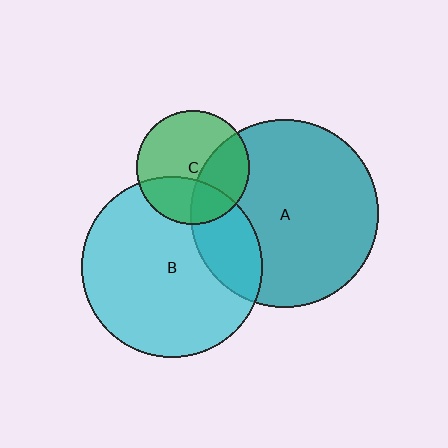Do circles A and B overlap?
Yes.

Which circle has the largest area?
Circle A (teal).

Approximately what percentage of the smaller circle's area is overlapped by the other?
Approximately 20%.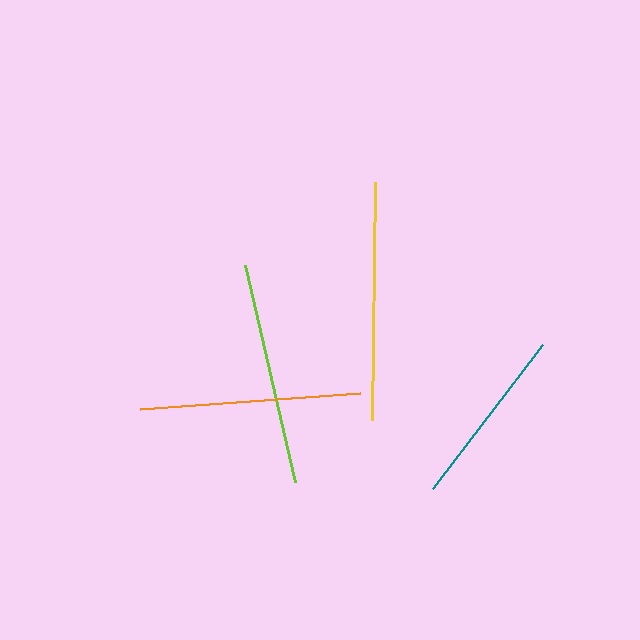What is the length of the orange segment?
The orange segment is approximately 221 pixels long.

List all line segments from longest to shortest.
From longest to shortest: yellow, lime, orange, teal.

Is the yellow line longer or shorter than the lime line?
The yellow line is longer than the lime line.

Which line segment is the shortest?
The teal line is the shortest at approximately 182 pixels.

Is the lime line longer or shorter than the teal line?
The lime line is longer than the teal line.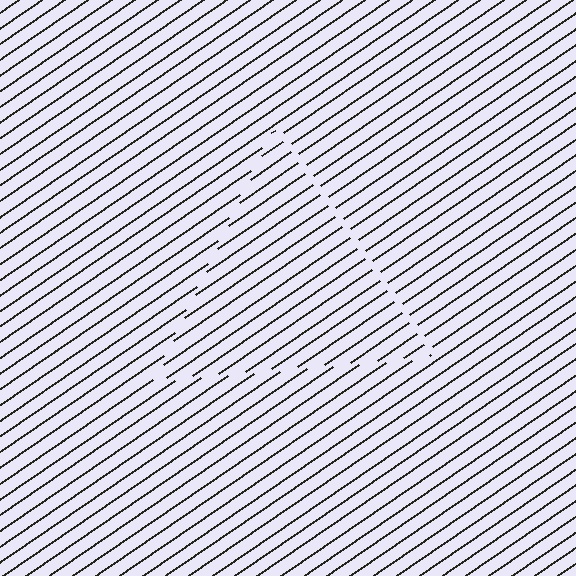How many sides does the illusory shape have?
3 sides — the line-ends trace a triangle.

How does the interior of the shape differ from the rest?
The interior of the shape contains the same grating, shifted by half a period — the contour is defined by the phase discontinuity where line-ends from the inner and outer gratings abut.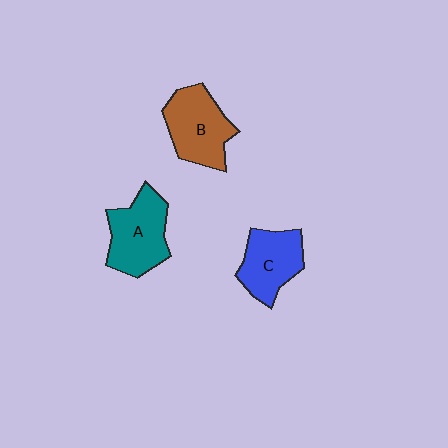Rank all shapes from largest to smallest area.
From largest to smallest: A (teal), B (brown), C (blue).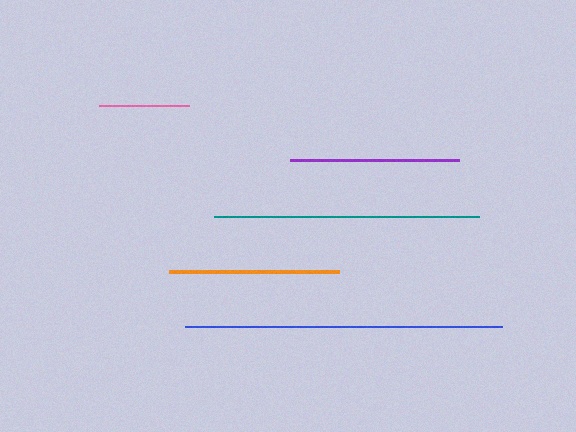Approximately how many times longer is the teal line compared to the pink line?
The teal line is approximately 2.9 times the length of the pink line.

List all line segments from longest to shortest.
From longest to shortest: blue, teal, orange, purple, pink.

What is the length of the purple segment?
The purple segment is approximately 170 pixels long.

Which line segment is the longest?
The blue line is the longest at approximately 317 pixels.